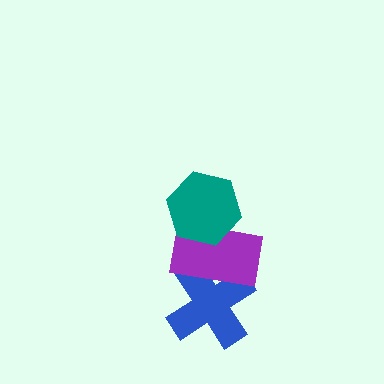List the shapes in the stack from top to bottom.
From top to bottom: the teal hexagon, the purple rectangle, the blue cross.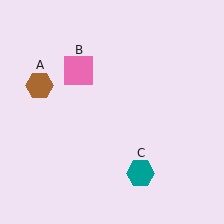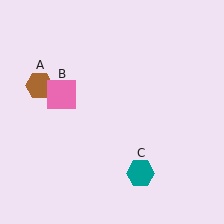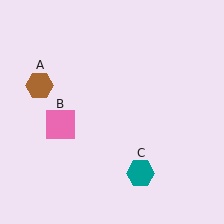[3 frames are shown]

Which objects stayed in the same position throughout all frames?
Brown hexagon (object A) and teal hexagon (object C) remained stationary.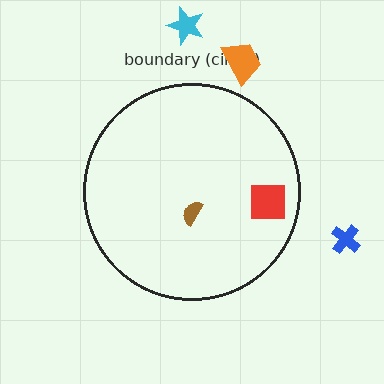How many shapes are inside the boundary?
2 inside, 3 outside.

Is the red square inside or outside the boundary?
Inside.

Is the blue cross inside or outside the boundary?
Outside.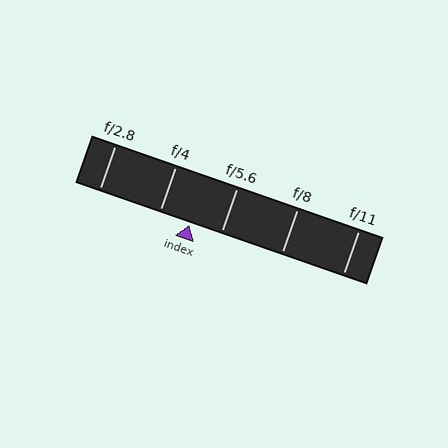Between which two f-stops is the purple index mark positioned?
The index mark is between f/4 and f/5.6.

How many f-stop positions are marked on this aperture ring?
There are 5 f-stop positions marked.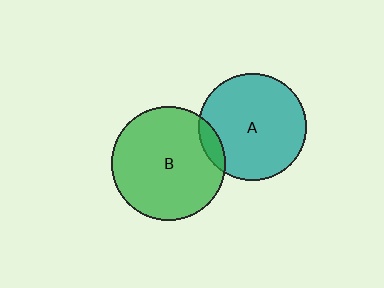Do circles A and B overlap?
Yes.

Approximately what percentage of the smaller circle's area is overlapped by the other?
Approximately 10%.